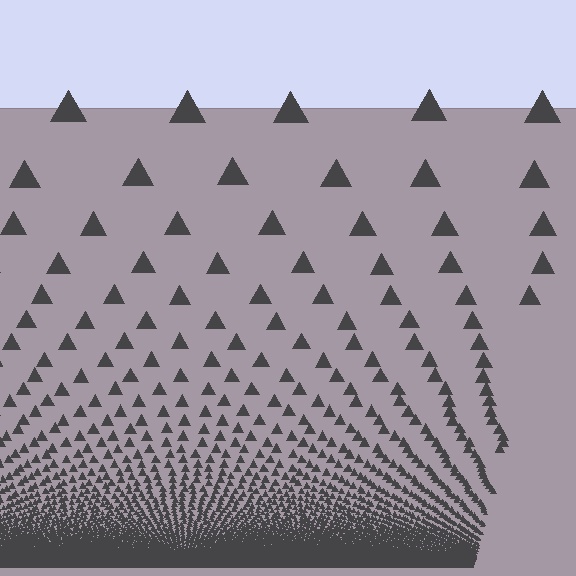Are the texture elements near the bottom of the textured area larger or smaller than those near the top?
Smaller. The gradient is inverted — elements near the bottom are smaller and denser.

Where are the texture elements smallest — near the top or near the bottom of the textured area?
Near the bottom.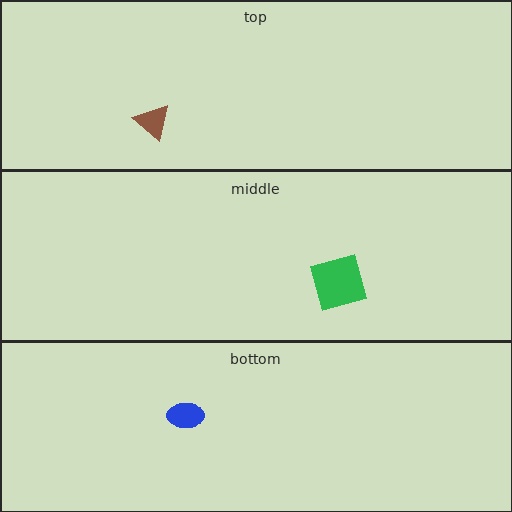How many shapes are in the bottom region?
1.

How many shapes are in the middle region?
1.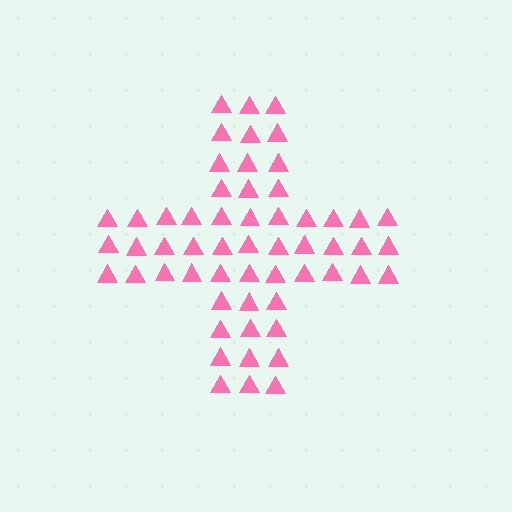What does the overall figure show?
The overall figure shows a cross.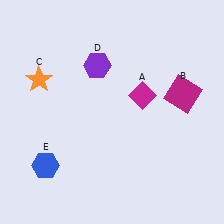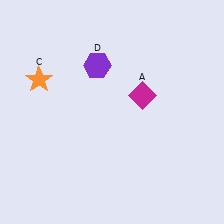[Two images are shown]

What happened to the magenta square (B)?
The magenta square (B) was removed in Image 2. It was in the top-right area of Image 1.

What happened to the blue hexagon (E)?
The blue hexagon (E) was removed in Image 2. It was in the bottom-left area of Image 1.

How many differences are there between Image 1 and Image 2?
There are 2 differences between the two images.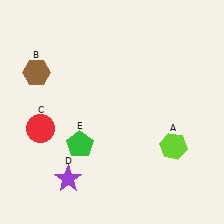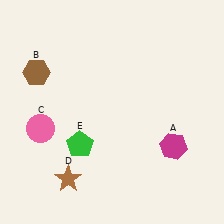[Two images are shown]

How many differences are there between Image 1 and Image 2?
There are 3 differences between the two images.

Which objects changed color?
A changed from lime to magenta. C changed from red to pink. D changed from purple to brown.